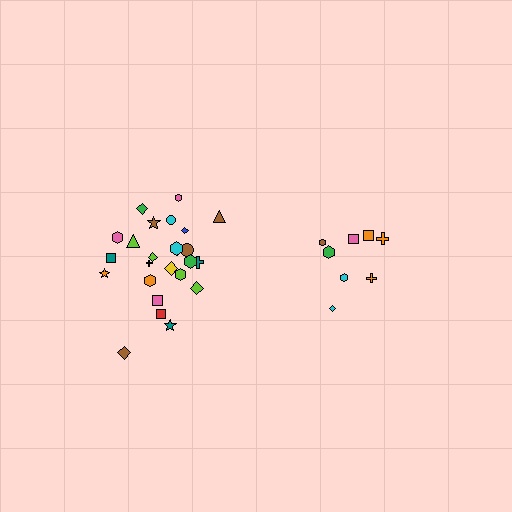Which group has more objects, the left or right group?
The left group.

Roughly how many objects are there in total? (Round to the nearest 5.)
Roughly 35 objects in total.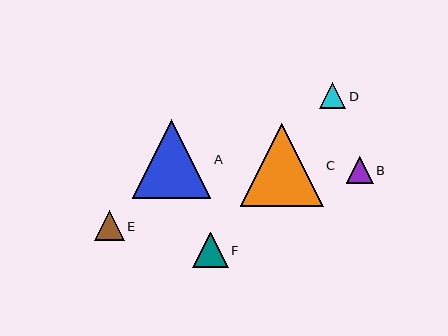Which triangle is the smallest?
Triangle D is the smallest with a size of approximately 26 pixels.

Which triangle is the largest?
Triangle C is the largest with a size of approximately 82 pixels.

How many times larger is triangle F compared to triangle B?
Triangle F is approximately 1.3 times the size of triangle B.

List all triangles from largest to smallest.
From largest to smallest: C, A, F, E, B, D.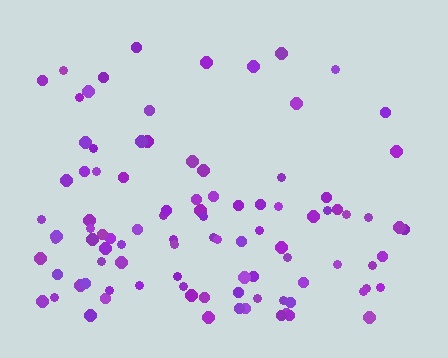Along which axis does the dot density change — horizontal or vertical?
Vertical.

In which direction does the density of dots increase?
From top to bottom, with the bottom side densest.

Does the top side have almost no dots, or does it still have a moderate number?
Still a moderate number, just noticeably fewer than the bottom.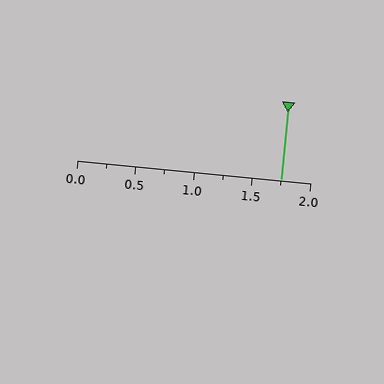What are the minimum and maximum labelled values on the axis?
The axis runs from 0.0 to 2.0.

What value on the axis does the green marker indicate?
The marker indicates approximately 1.75.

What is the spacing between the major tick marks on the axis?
The major ticks are spaced 0.5 apart.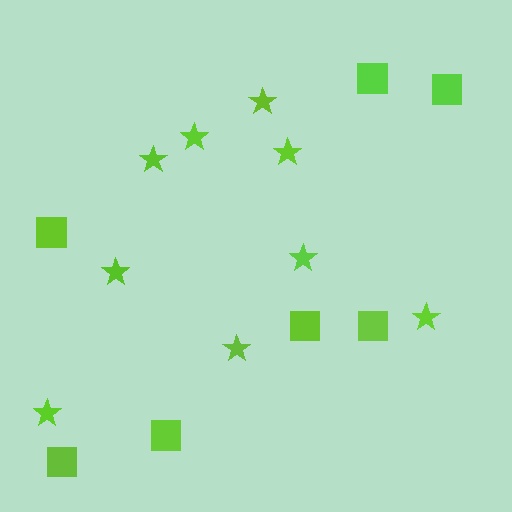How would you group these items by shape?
There are 2 groups: one group of stars (9) and one group of squares (7).